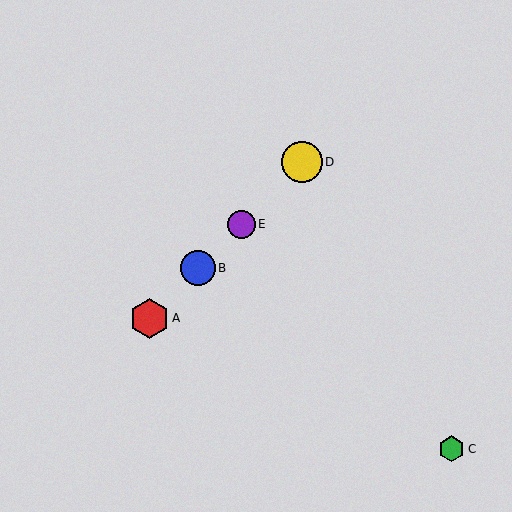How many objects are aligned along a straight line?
4 objects (A, B, D, E) are aligned along a straight line.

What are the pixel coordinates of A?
Object A is at (149, 318).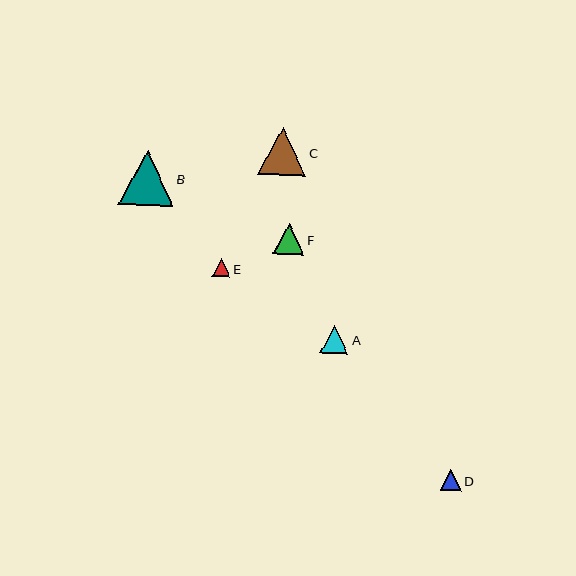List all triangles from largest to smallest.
From largest to smallest: B, C, F, A, D, E.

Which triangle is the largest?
Triangle B is the largest with a size of approximately 55 pixels.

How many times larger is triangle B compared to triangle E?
Triangle B is approximately 3.0 times the size of triangle E.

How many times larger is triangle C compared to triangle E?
Triangle C is approximately 2.6 times the size of triangle E.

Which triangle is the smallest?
Triangle E is the smallest with a size of approximately 18 pixels.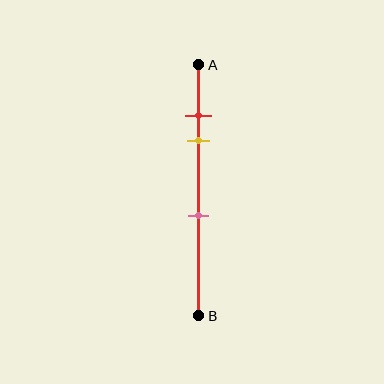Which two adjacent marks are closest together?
The red and yellow marks are the closest adjacent pair.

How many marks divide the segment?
There are 3 marks dividing the segment.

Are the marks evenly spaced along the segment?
No, the marks are not evenly spaced.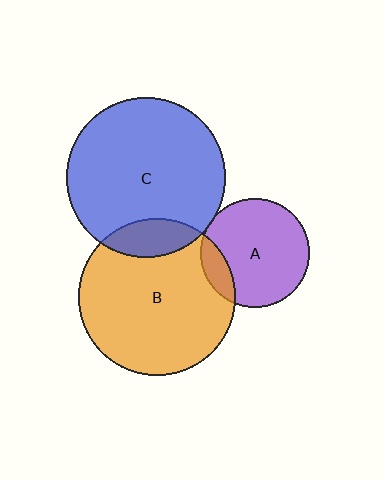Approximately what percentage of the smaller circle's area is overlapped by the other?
Approximately 5%.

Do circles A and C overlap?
Yes.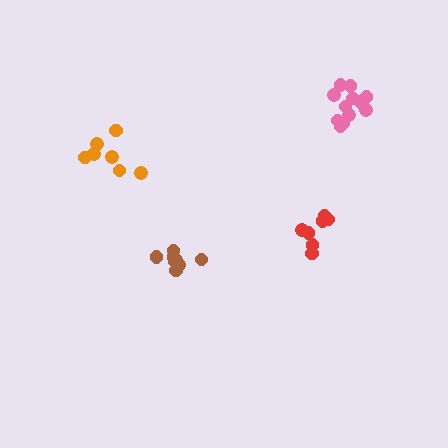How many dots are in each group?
Group 1: 7 dots, Group 2: 8 dots, Group 3: 12 dots, Group 4: 8 dots (35 total).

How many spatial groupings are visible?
There are 4 spatial groupings.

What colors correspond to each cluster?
The clusters are colored: orange, brown, pink, red.